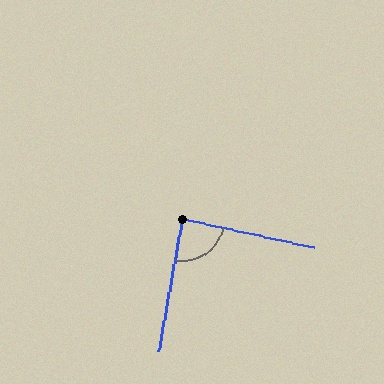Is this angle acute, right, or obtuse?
It is approximately a right angle.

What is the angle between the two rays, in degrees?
Approximately 88 degrees.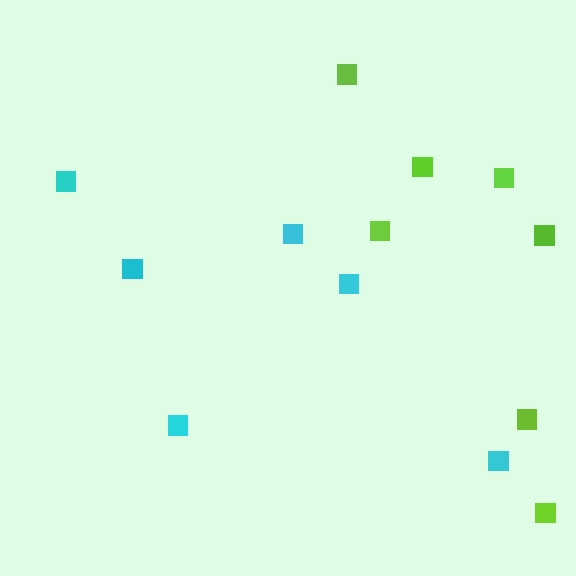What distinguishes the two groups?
There are 2 groups: one group of cyan squares (6) and one group of lime squares (7).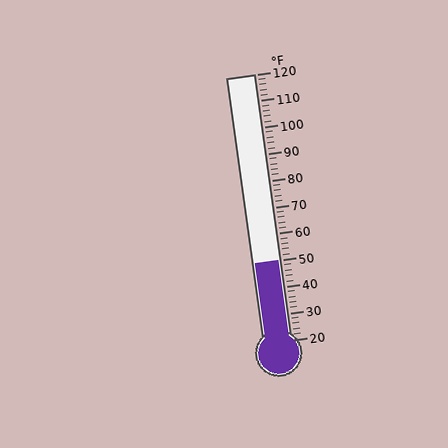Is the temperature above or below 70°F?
The temperature is below 70°F.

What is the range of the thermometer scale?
The thermometer scale ranges from 20°F to 120°F.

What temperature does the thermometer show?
The thermometer shows approximately 50°F.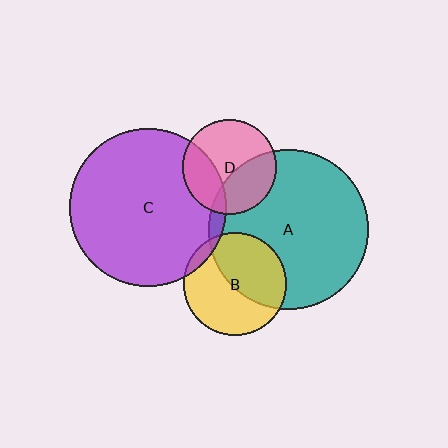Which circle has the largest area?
Circle A (teal).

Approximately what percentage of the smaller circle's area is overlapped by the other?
Approximately 35%.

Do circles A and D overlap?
Yes.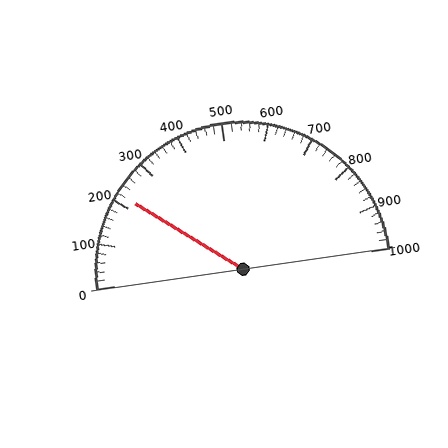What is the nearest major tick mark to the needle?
The nearest major tick mark is 200.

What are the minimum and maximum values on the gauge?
The gauge ranges from 0 to 1000.